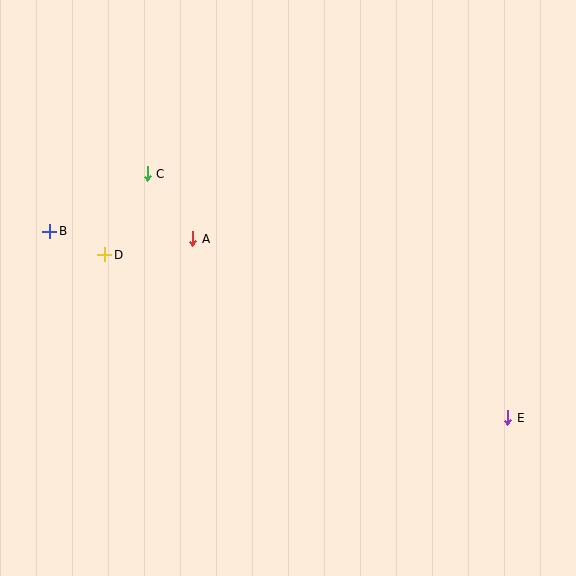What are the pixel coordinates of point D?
Point D is at (105, 255).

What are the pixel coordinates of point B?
Point B is at (50, 231).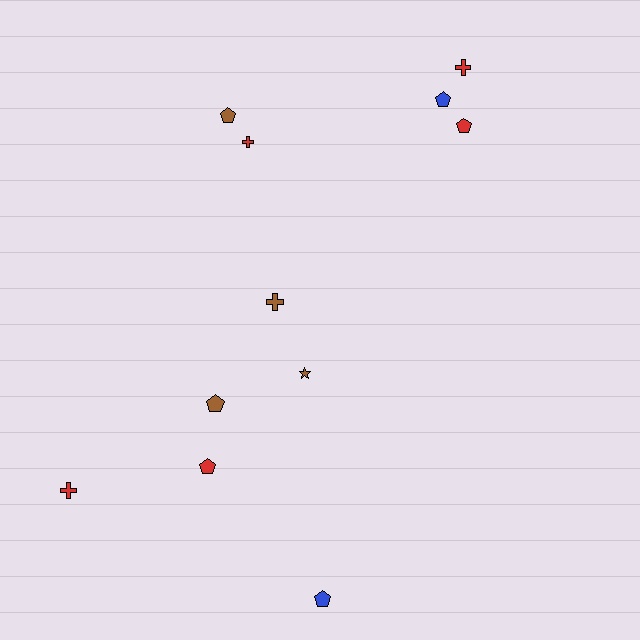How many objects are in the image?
There are 11 objects.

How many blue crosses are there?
There are no blue crosses.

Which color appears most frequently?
Red, with 5 objects.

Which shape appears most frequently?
Pentagon, with 6 objects.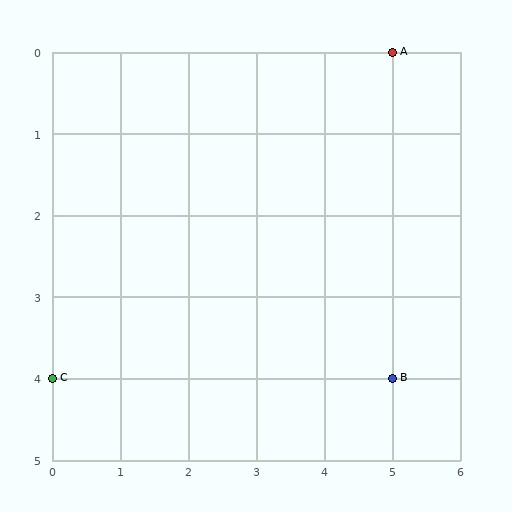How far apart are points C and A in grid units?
Points C and A are 5 columns and 4 rows apart (about 6.4 grid units diagonally).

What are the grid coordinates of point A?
Point A is at grid coordinates (5, 0).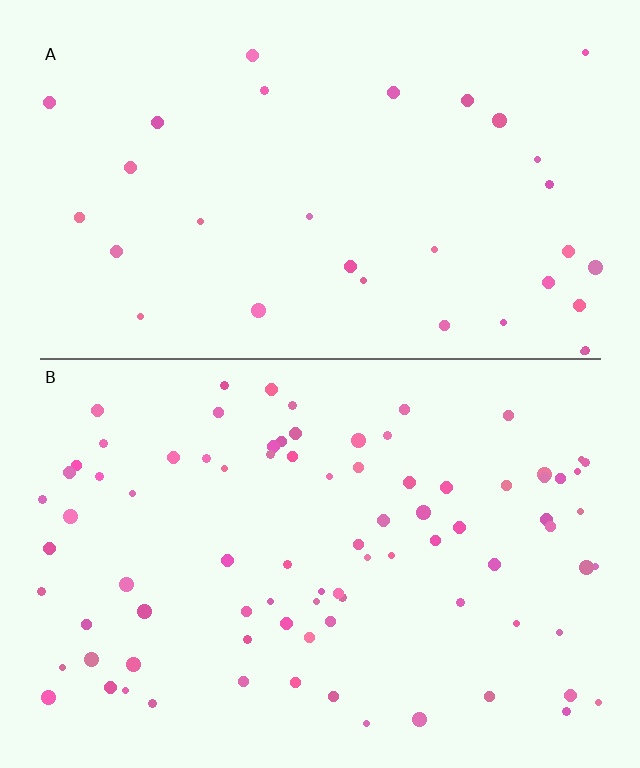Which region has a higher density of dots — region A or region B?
B (the bottom).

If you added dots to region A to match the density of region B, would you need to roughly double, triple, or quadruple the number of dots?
Approximately triple.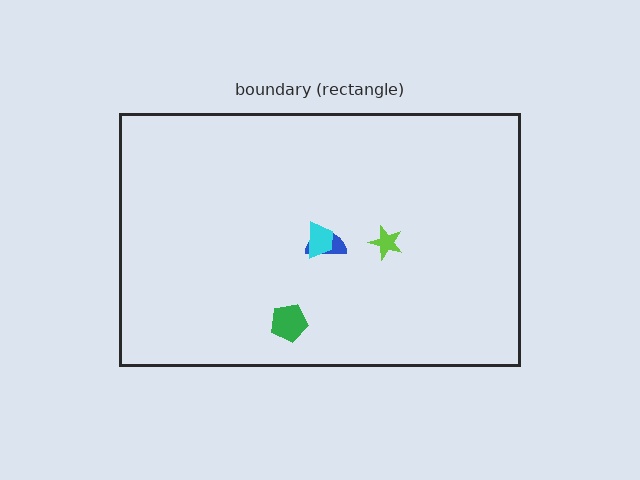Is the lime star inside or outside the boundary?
Inside.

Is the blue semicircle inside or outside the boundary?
Inside.